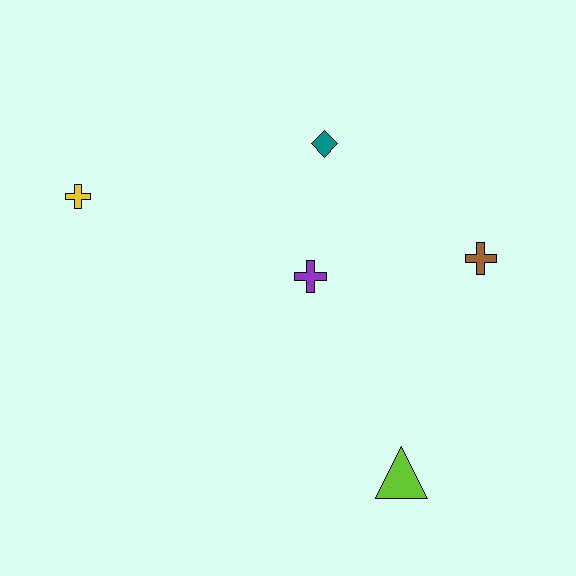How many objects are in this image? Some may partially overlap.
There are 5 objects.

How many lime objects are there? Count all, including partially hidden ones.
There is 1 lime object.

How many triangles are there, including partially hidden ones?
There is 1 triangle.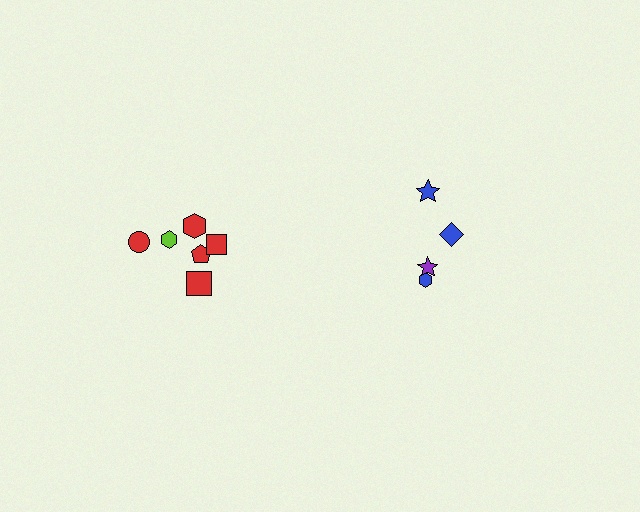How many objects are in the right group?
There are 4 objects.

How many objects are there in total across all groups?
There are 10 objects.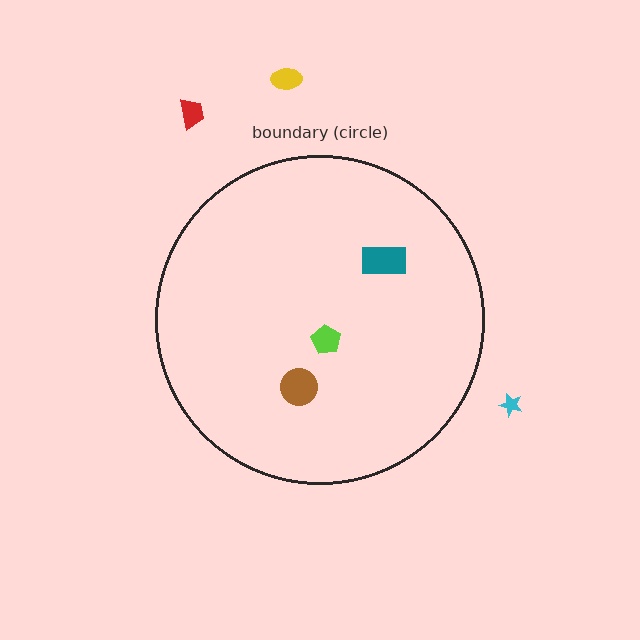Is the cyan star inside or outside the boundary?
Outside.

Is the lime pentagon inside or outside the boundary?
Inside.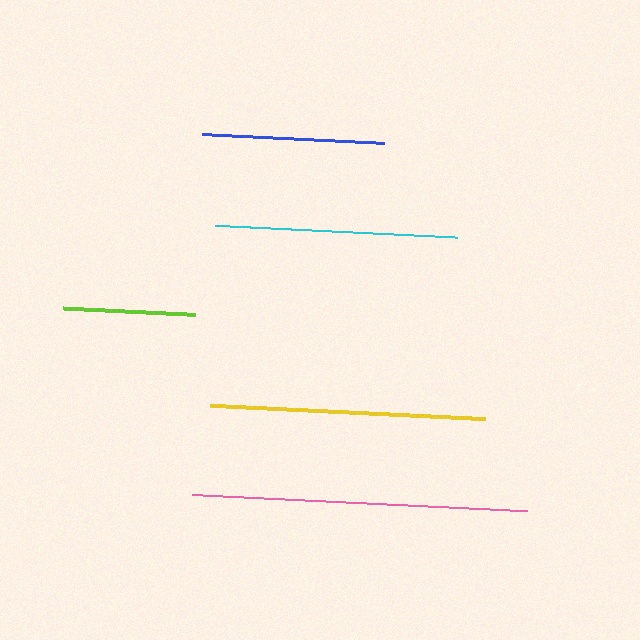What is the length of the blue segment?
The blue segment is approximately 182 pixels long.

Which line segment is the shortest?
The lime line is the shortest at approximately 132 pixels.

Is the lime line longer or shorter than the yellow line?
The yellow line is longer than the lime line.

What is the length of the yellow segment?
The yellow segment is approximately 276 pixels long.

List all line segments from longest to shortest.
From longest to shortest: pink, yellow, cyan, blue, lime.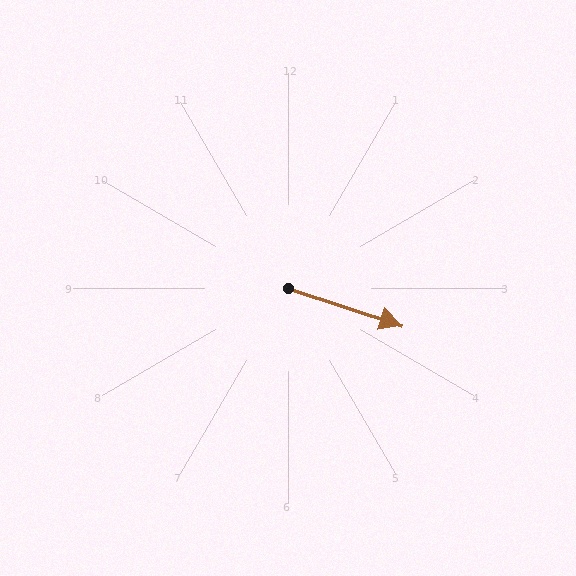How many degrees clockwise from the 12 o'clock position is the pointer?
Approximately 108 degrees.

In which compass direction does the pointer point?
East.